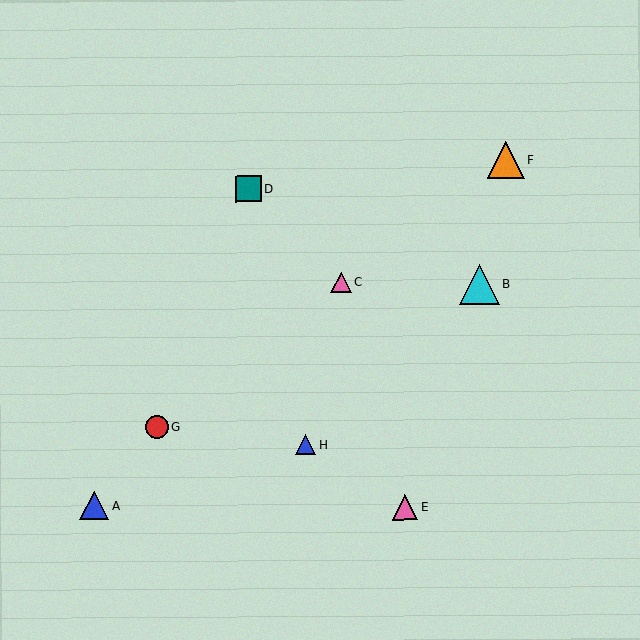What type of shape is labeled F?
Shape F is an orange triangle.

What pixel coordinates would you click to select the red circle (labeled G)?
Click at (156, 427) to select the red circle G.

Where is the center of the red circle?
The center of the red circle is at (156, 427).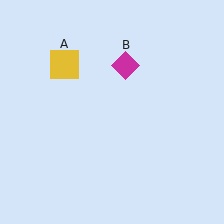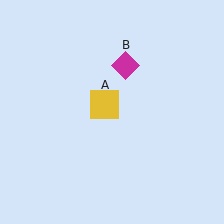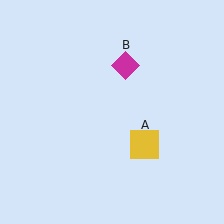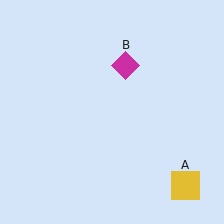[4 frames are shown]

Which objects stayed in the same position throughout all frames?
Magenta diamond (object B) remained stationary.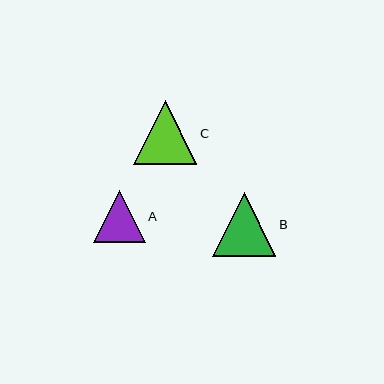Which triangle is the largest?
Triangle C is the largest with a size of approximately 64 pixels.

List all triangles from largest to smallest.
From largest to smallest: C, B, A.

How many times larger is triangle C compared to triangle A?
Triangle C is approximately 1.2 times the size of triangle A.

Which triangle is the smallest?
Triangle A is the smallest with a size of approximately 52 pixels.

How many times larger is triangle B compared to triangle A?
Triangle B is approximately 1.2 times the size of triangle A.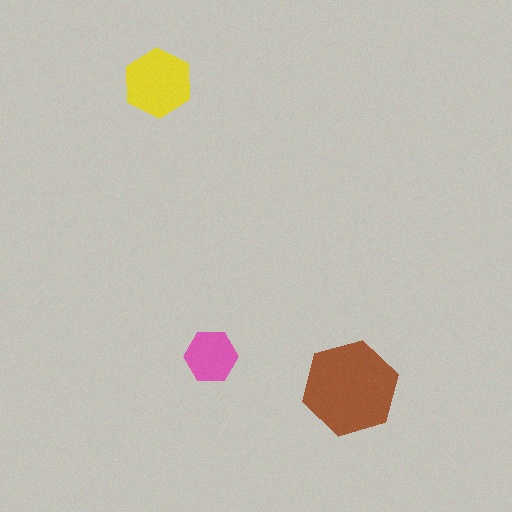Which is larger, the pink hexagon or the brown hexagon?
The brown one.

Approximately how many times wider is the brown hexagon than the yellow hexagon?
About 1.5 times wider.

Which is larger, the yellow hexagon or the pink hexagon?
The yellow one.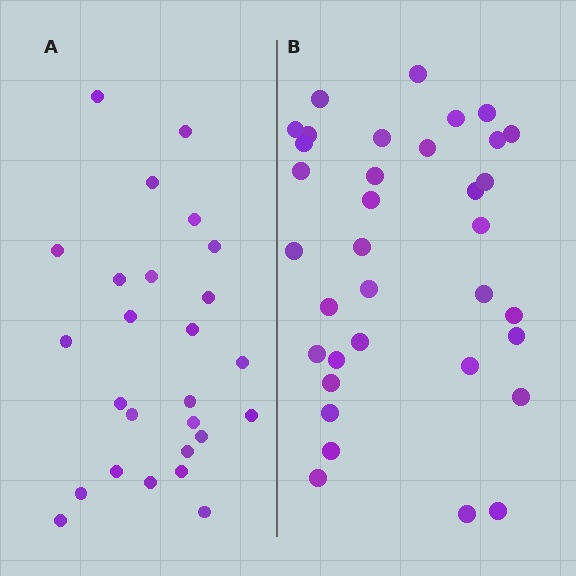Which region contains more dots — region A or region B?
Region B (the right region) has more dots.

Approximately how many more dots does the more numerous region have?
Region B has roughly 8 or so more dots than region A.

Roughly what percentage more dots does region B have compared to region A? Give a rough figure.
About 35% more.